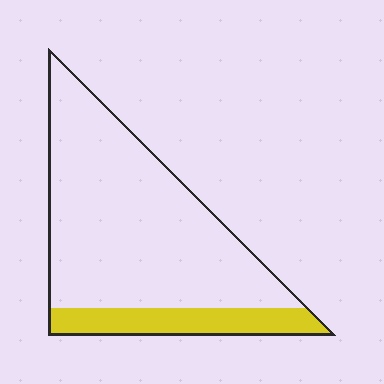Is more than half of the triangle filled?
No.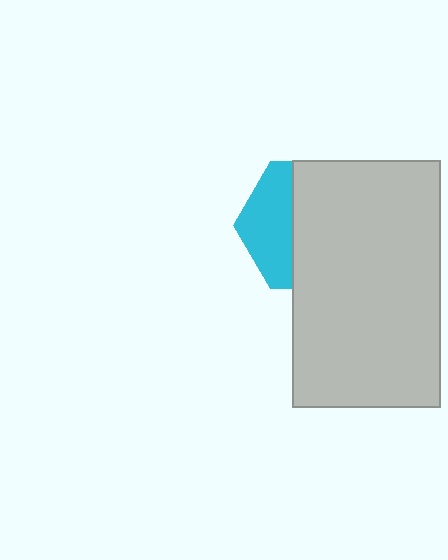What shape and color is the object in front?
The object in front is a light gray rectangle.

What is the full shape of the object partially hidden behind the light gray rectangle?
The partially hidden object is a cyan hexagon.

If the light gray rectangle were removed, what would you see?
You would see the complete cyan hexagon.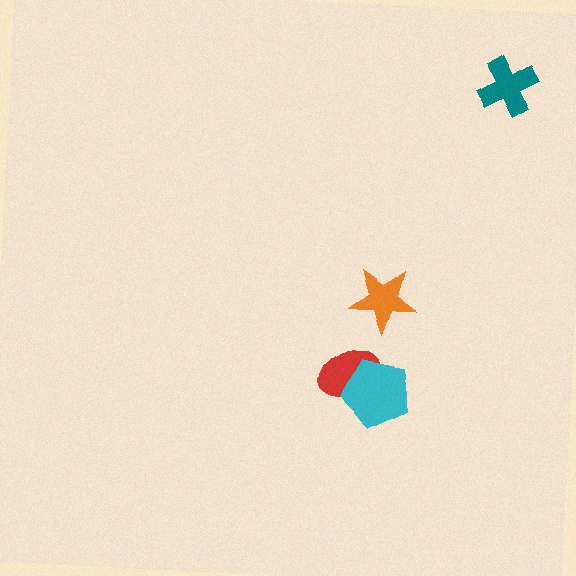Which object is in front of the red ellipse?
The cyan pentagon is in front of the red ellipse.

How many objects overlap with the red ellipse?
1 object overlaps with the red ellipse.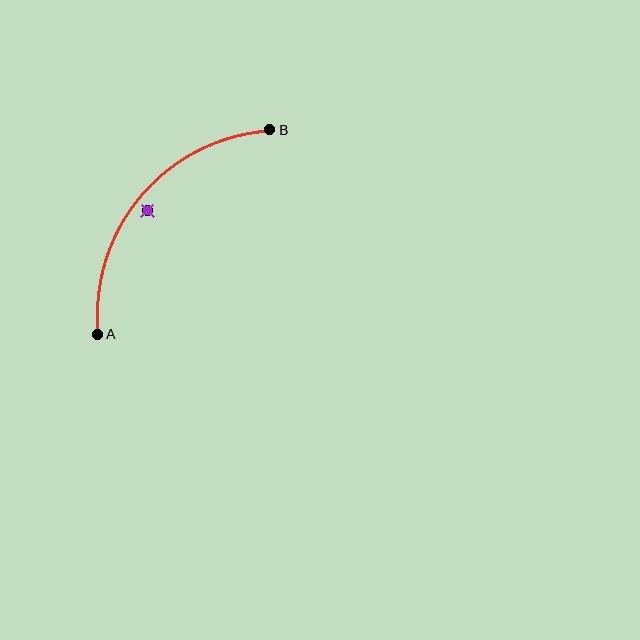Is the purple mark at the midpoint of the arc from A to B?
No — the purple mark does not lie on the arc at all. It sits slightly inside the curve.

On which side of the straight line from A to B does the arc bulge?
The arc bulges above and to the left of the straight line connecting A and B.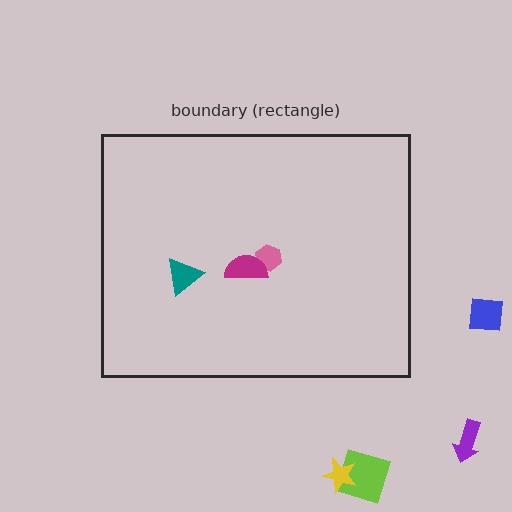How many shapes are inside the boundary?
3 inside, 4 outside.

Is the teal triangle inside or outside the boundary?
Inside.